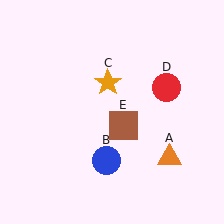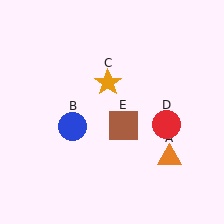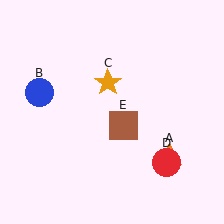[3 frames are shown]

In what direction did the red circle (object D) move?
The red circle (object D) moved down.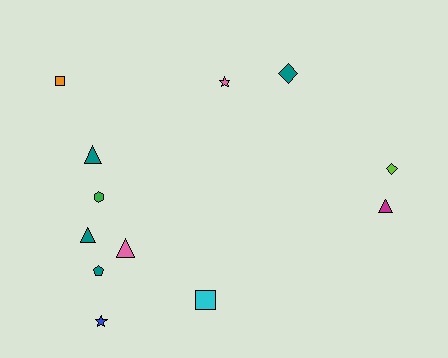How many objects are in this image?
There are 12 objects.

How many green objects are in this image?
There is 1 green object.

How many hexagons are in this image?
There is 1 hexagon.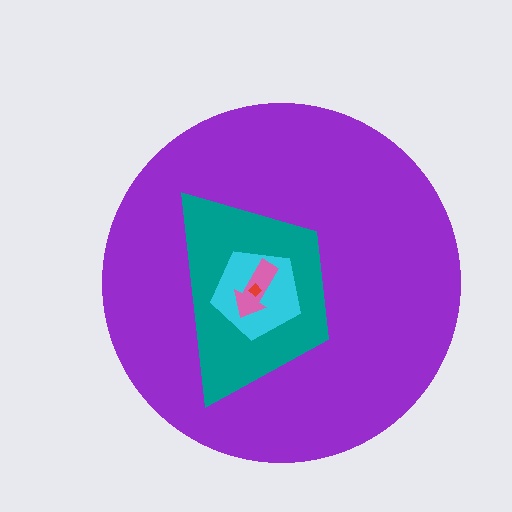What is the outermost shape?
The purple circle.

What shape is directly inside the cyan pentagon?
The pink arrow.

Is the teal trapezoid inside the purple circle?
Yes.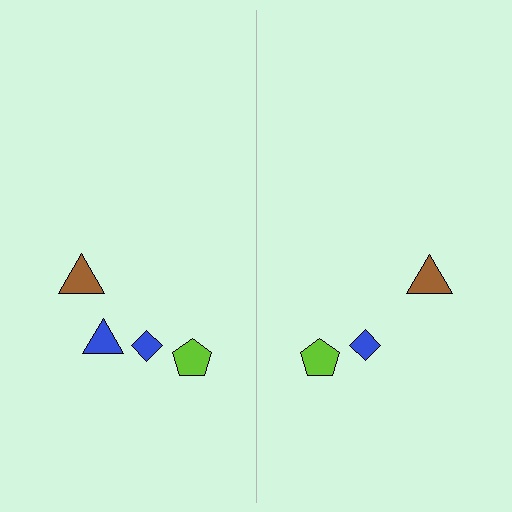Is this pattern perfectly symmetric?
No, the pattern is not perfectly symmetric. A blue triangle is missing from the right side.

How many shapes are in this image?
There are 7 shapes in this image.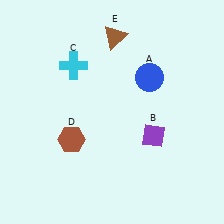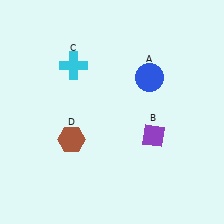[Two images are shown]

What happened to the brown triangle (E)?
The brown triangle (E) was removed in Image 2. It was in the top-right area of Image 1.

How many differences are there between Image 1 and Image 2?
There is 1 difference between the two images.